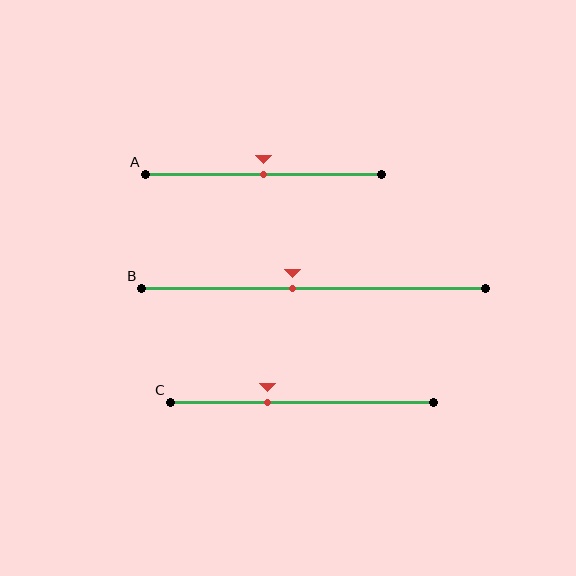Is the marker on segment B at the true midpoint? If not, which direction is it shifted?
No, the marker on segment B is shifted to the left by about 6% of the segment length.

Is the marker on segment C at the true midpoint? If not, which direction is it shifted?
No, the marker on segment C is shifted to the left by about 13% of the segment length.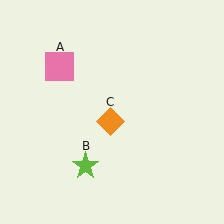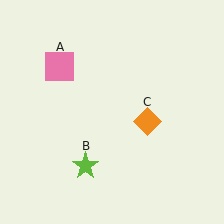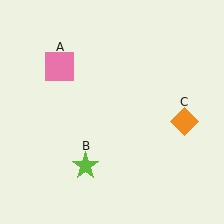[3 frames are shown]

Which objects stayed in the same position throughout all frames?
Pink square (object A) and lime star (object B) remained stationary.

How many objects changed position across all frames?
1 object changed position: orange diamond (object C).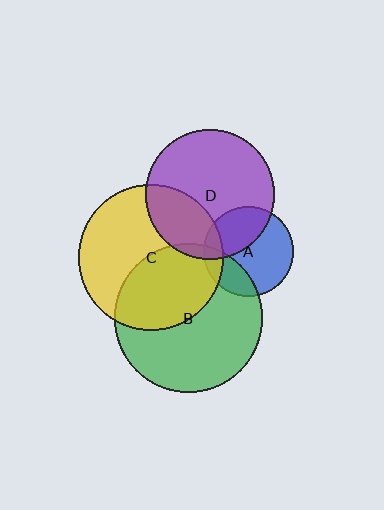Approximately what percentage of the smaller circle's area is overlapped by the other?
Approximately 40%.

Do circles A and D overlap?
Yes.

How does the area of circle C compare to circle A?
Approximately 2.6 times.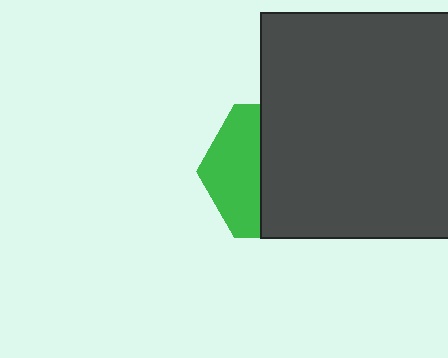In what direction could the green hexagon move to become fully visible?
The green hexagon could move left. That would shift it out from behind the dark gray square entirely.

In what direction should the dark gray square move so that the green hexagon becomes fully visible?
The dark gray square should move right. That is the shortest direction to clear the overlap and leave the green hexagon fully visible.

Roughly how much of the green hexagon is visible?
A small part of it is visible (roughly 39%).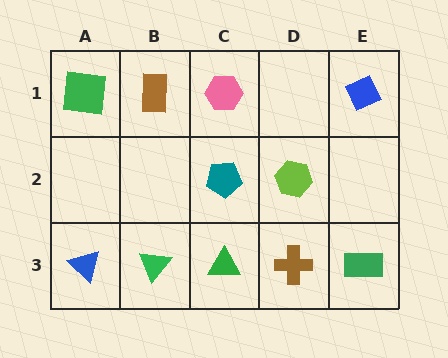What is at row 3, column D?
A brown cross.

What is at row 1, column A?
A green square.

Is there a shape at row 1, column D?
No, that cell is empty.